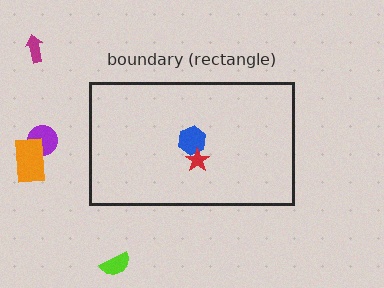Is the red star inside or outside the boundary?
Inside.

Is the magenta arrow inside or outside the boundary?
Outside.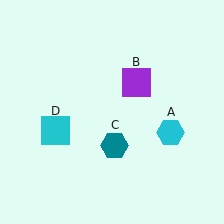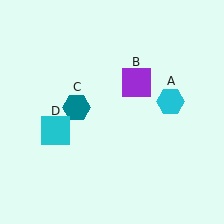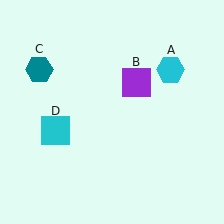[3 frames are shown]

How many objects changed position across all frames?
2 objects changed position: cyan hexagon (object A), teal hexagon (object C).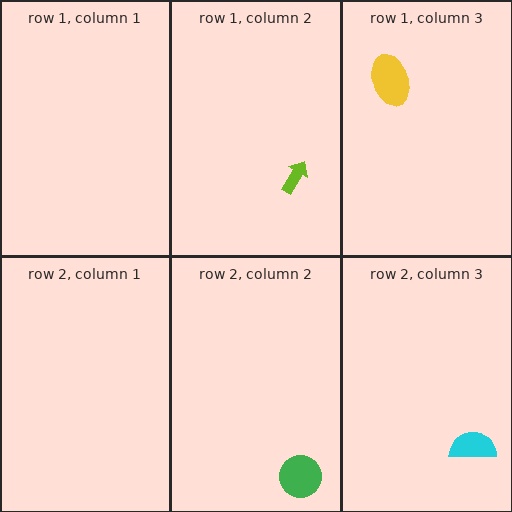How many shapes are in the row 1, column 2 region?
1.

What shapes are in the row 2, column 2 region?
The green circle.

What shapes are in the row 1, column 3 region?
The yellow ellipse.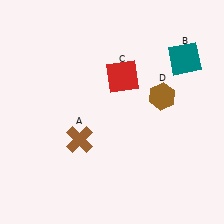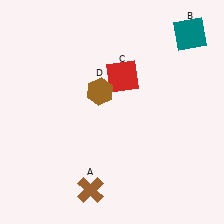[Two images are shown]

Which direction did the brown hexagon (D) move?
The brown hexagon (D) moved left.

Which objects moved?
The objects that moved are: the brown cross (A), the teal square (B), the brown hexagon (D).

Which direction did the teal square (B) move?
The teal square (B) moved up.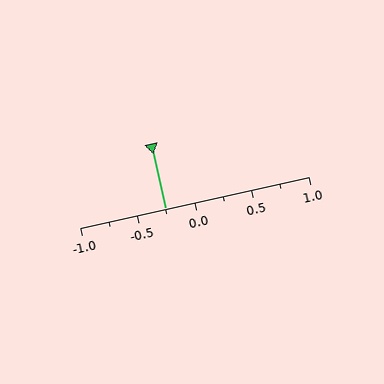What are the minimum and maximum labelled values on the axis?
The axis runs from -1.0 to 1.0.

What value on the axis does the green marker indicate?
The marker indicates approximately -0.25.